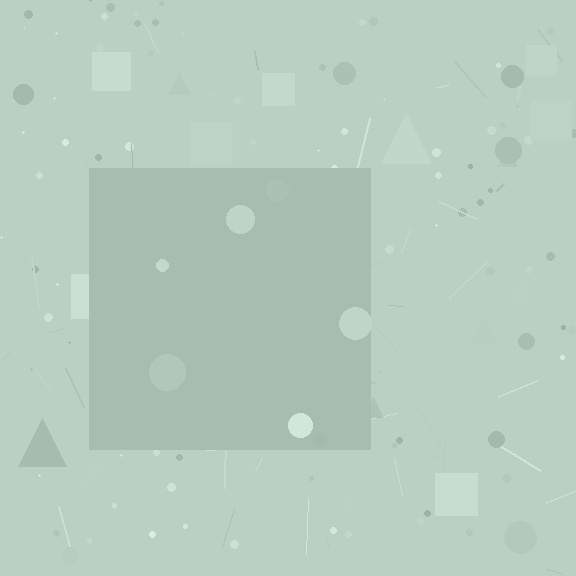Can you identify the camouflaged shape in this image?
The camouflaged shape is a square.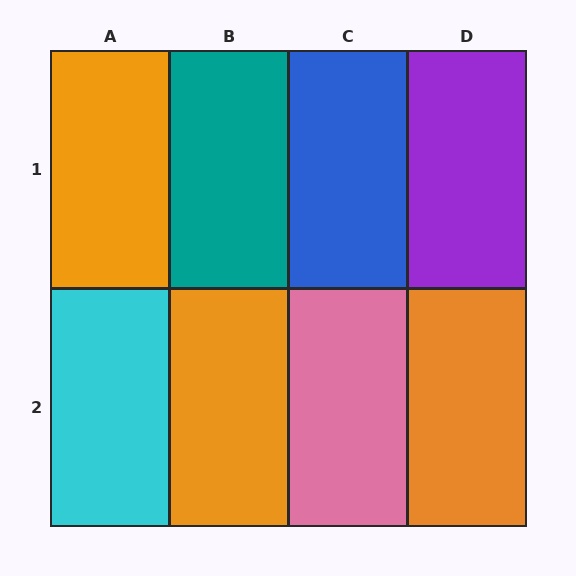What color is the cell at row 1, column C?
Blue.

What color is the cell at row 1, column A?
Orange.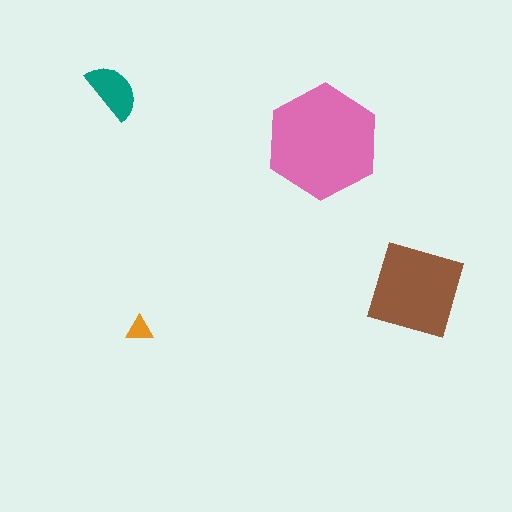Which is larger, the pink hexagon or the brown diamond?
The pink hexagon.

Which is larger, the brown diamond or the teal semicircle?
The brown diamond.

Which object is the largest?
The pink hexagon.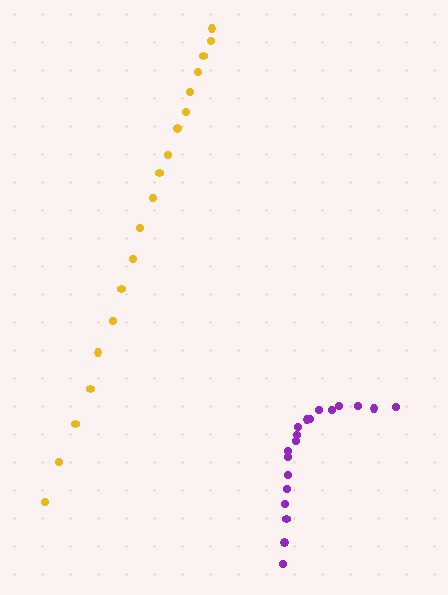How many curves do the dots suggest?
There are 2 distinct paths.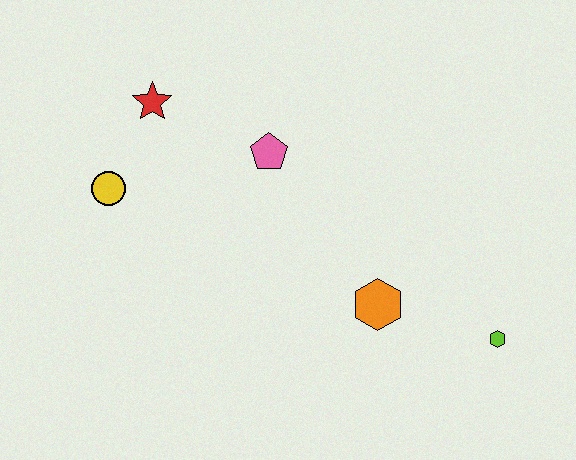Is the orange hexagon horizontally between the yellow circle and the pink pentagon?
No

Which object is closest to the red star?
The yellow circle is closest to the red star.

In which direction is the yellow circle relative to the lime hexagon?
The yellow circle is to the left of the lime hexagon.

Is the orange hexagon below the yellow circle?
Yes